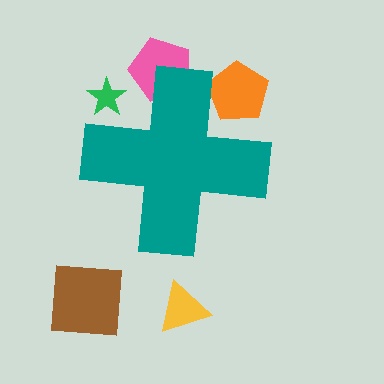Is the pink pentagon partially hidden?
Yes, the pink pentagon is partially hidden behind the teal cross.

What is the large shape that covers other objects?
A teal cross.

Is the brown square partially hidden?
No, the brown square is fully visible.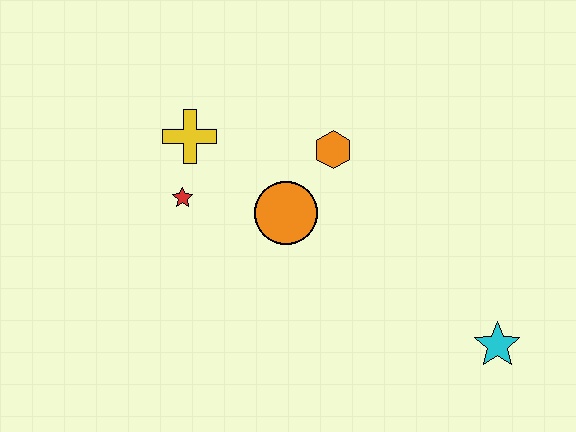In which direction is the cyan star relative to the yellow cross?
The cyan star is to the right of the yellow cross.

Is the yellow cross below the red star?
No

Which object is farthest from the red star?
The cyan star is farthest from the red star.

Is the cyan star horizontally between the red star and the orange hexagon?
No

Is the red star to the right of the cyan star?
No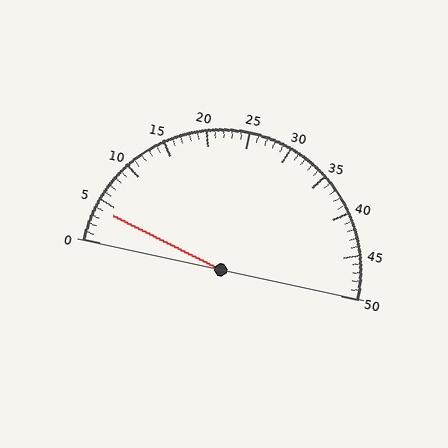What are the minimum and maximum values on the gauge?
The gauge ranges from 0 to 50.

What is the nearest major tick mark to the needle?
The nearest major tick mark is 5.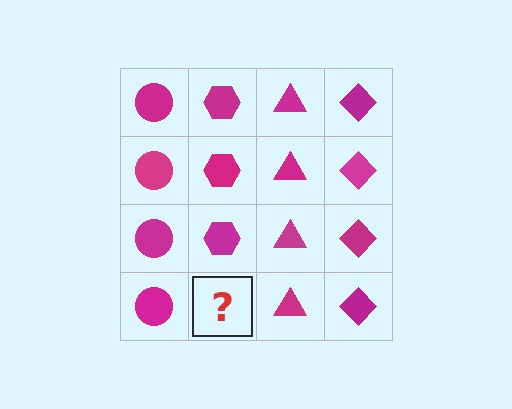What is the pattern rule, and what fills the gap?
The rule is that each column has a consistent shape. The gap should be filled with a magenta hexagon.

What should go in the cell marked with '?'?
The missing cell should contain a magenta hexagon.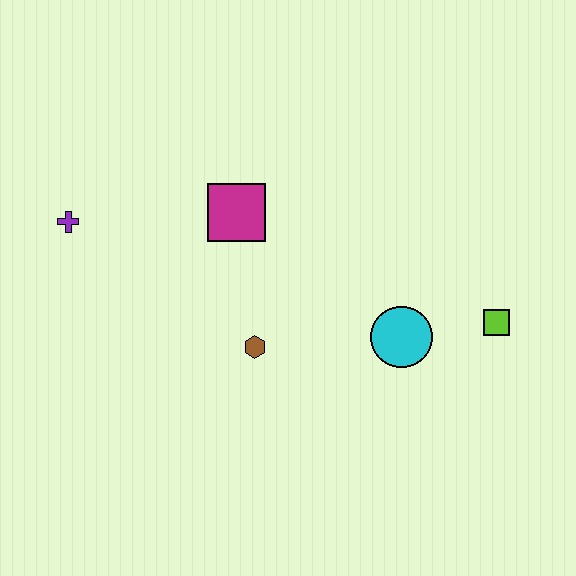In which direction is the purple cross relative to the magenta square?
The purple cross is to the left of the magenta square.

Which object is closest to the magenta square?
The brown hexagon is closest to the magenta square.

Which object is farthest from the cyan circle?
The purple cross is farthest from the cyan circle.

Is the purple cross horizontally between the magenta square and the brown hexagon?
No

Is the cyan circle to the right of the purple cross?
Yes